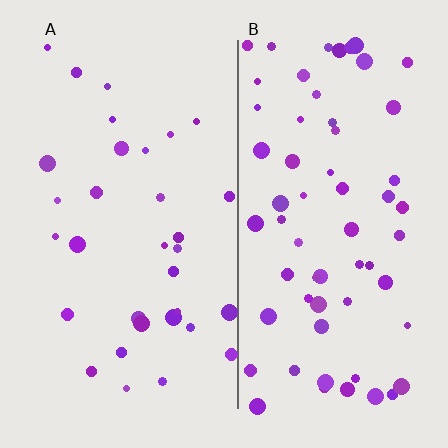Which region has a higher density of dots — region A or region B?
B (the right).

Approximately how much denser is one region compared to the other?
Approximately 2.0× — region B over region A.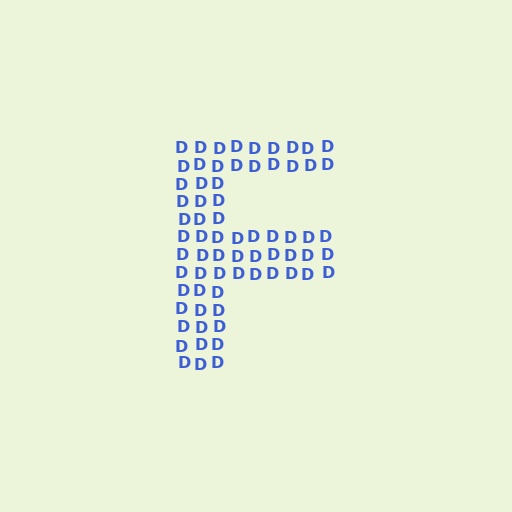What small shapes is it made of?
It is made of small letter D's.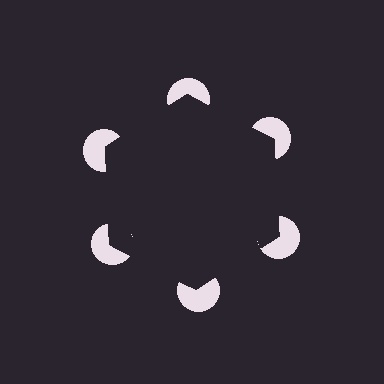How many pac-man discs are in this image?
There are 6 — one at each vertex of the illusory hexagon.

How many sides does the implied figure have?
6 sides.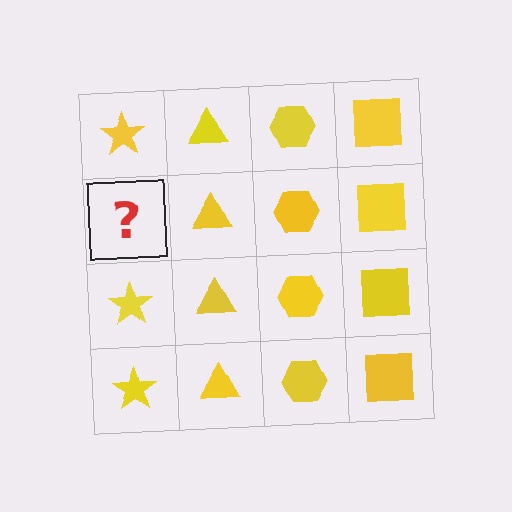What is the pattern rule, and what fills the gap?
The rule is that each column has a consistent shape. The gap should be filled with a yellow star.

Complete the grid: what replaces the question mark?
The question mark should be replaced with a yellow star.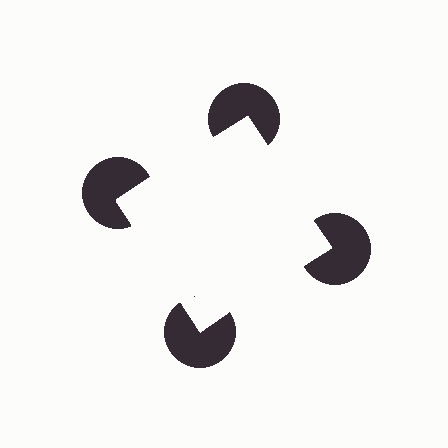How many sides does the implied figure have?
4 sides.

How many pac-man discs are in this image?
There are 4 — one at each vertex of the illusory square.